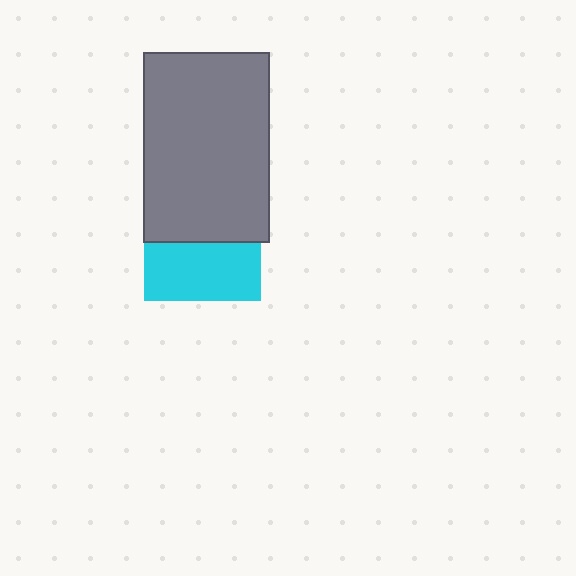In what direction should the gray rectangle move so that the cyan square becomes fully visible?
The gray rectangle should move up. That is the shortest direction to clear the overlap and leave the cyan square fully visible.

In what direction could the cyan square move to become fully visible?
The cyan square could move down. That would shift it out from behind the gray rectangle entirely.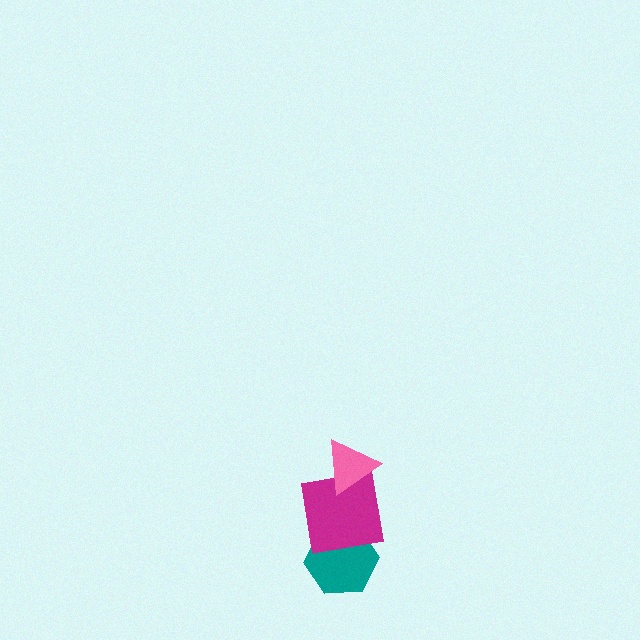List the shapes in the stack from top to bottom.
From top to bottom: the pink triangle, the magenta square, the teal hexagon.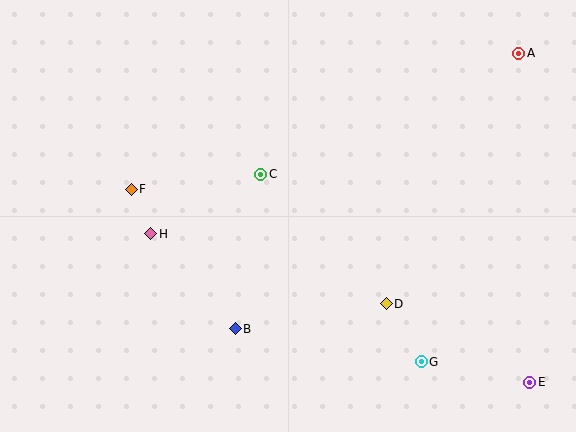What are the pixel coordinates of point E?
Point E is at (530, 382).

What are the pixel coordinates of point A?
Point A is at (519, 53).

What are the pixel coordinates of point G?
Point G is at (421, 362).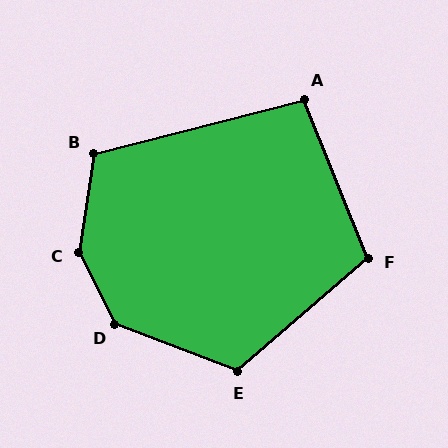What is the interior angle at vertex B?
Approximately 113 degrees (obtuse).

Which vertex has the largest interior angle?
C, at approximately 145 degrees.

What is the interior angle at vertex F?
Approximately 109 degrees (obtuse).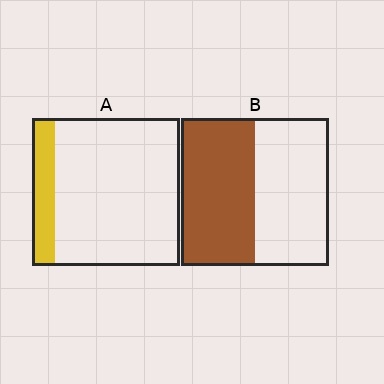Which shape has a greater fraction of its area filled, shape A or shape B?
Shape B.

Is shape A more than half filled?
No.